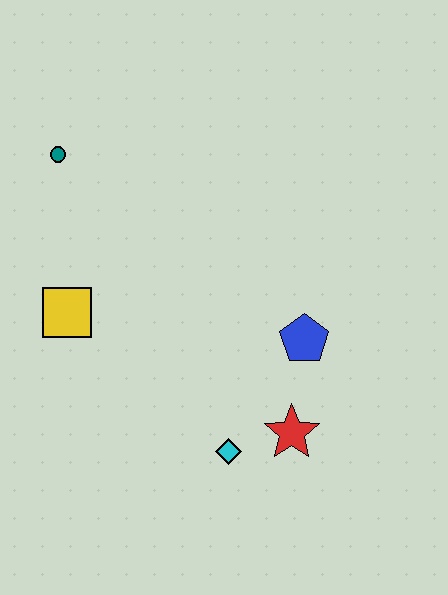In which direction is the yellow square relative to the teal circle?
The yellow square is below the teal circle.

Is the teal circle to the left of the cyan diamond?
Yes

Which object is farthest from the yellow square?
The red star is farthest from the yellow square.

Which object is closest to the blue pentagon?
The red star is closest to the blue pentagon.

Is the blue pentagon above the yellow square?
No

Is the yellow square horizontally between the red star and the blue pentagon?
No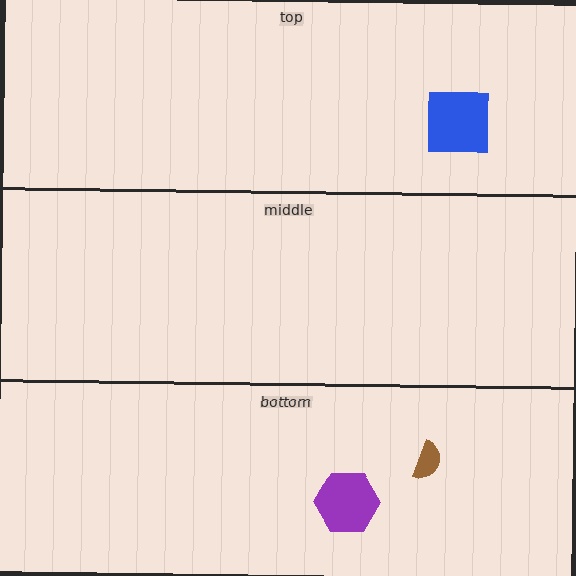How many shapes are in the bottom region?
2.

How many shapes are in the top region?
1.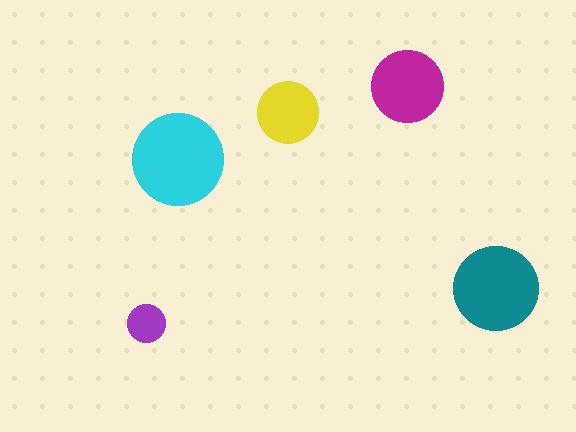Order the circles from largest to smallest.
the cyan one, the teal one, the magenta one, the yellow one, the purple one.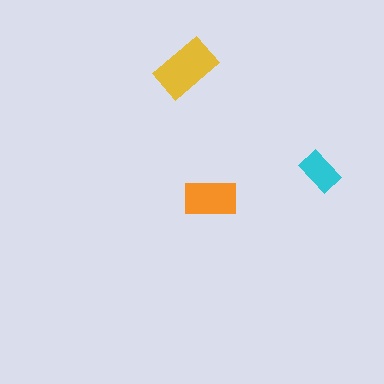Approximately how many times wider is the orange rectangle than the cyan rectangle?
About 1.5 times wider.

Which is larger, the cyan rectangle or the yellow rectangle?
The yellow one.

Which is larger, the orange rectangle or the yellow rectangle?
The yellow one.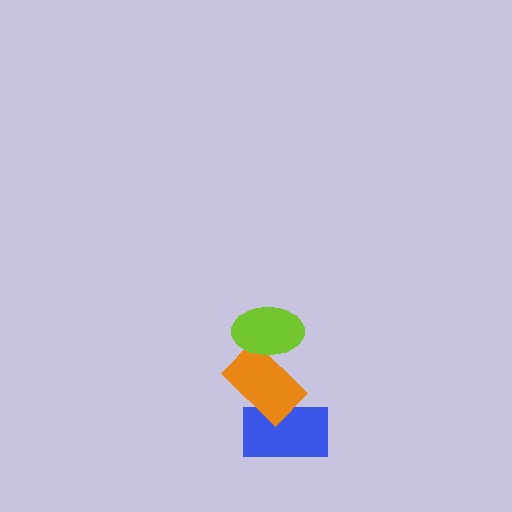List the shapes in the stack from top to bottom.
From top to bottom: the lime ellipse, the orange rectangle, the blue rectangle.